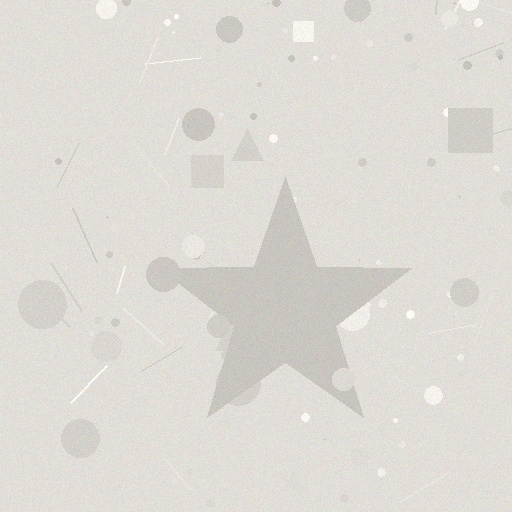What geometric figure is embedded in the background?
A star is embedded in the background.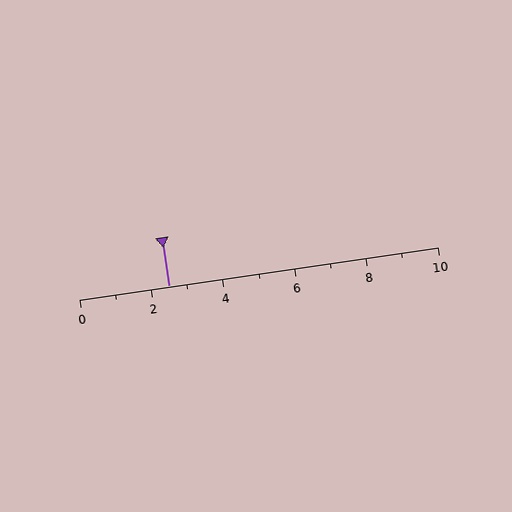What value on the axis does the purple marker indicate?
The marker indicates approximately 2.5.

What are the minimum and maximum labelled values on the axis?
The axis runs from 0 to 10.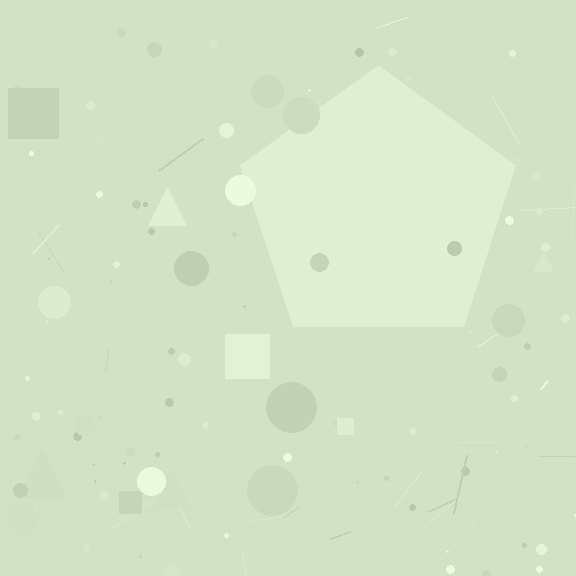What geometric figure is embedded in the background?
A pentagon is embedded in the background.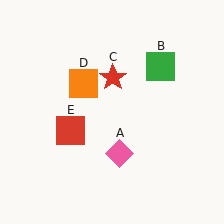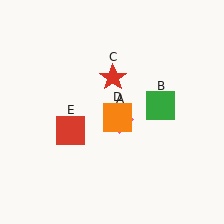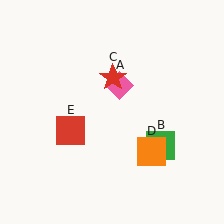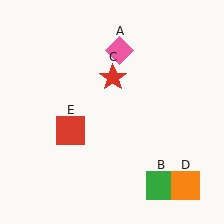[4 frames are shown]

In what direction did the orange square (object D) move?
The orange square (object D) moved down and to the right.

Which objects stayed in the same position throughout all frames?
Red star (object C) and red square (object E) remained stationary.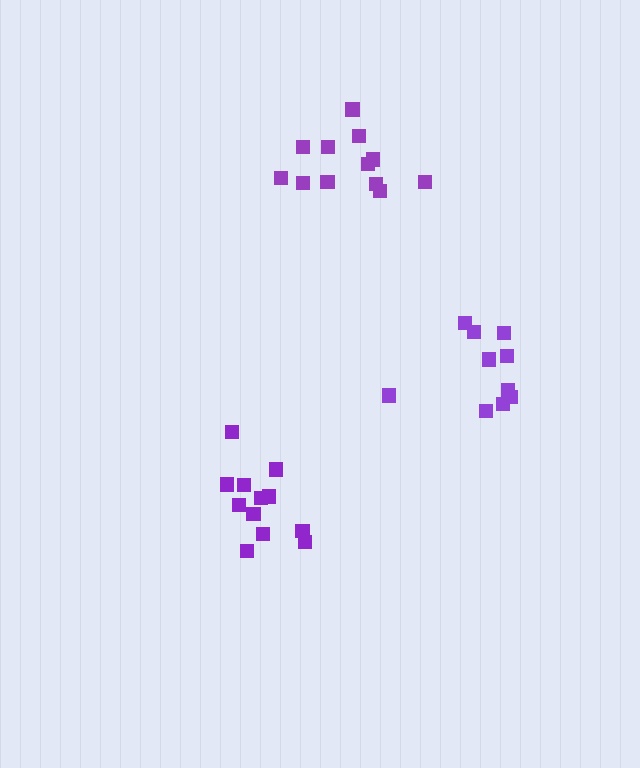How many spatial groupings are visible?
There are 3 spatial groupings.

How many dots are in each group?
Group 1: 12 dots, Group 2: 12 dots, Group 3: 11 dots (35 total).